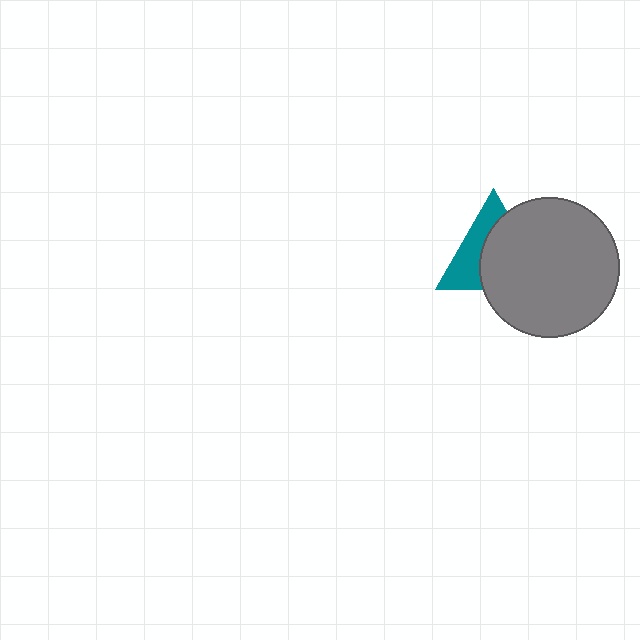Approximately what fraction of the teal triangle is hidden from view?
Roughly 58% of the teal triangle is hidden behind the gray circle.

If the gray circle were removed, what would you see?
You would see the complete teal triangle.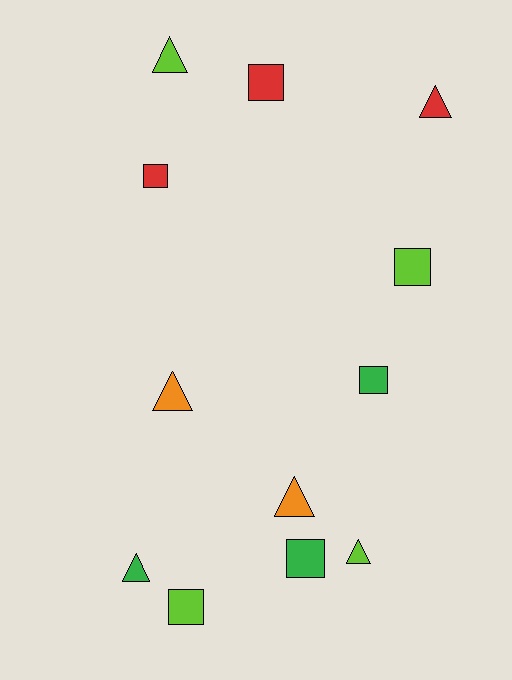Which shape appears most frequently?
Square, with 6 objects.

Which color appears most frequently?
Lime, with 4 objects.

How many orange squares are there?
There are no orange squares.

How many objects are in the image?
There are 12 objects.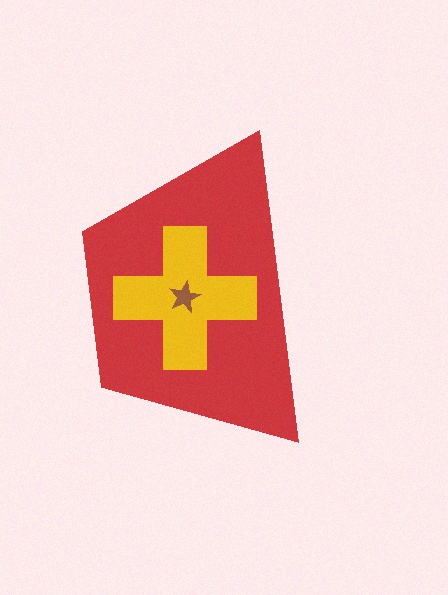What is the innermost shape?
The brown star.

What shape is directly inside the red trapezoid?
The yellow cross.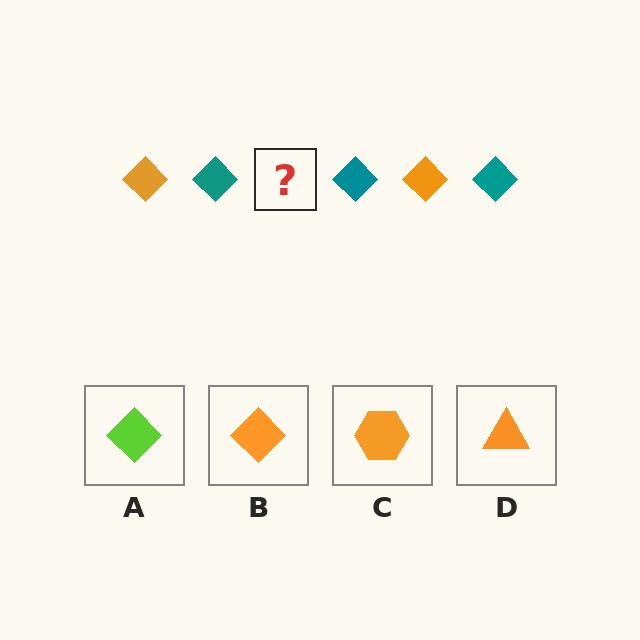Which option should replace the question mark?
Option B.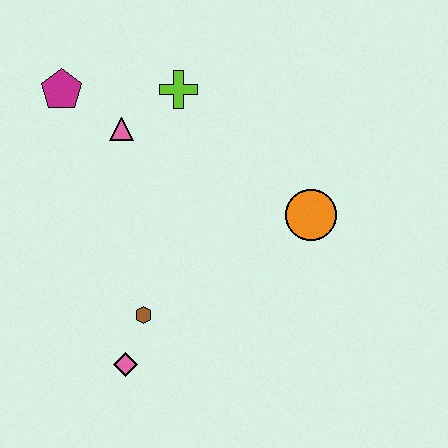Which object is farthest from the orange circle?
The magenta pentagon is farthest from the orange circle.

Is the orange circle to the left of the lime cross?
No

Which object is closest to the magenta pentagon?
The pink triangle is closest to the magenta pentagon.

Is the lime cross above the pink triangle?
Yes